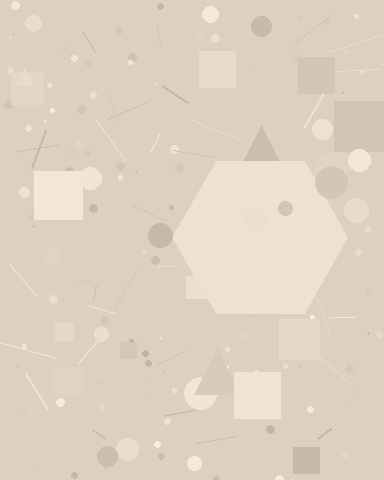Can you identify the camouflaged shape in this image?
The camouflaged shape is a hexagon.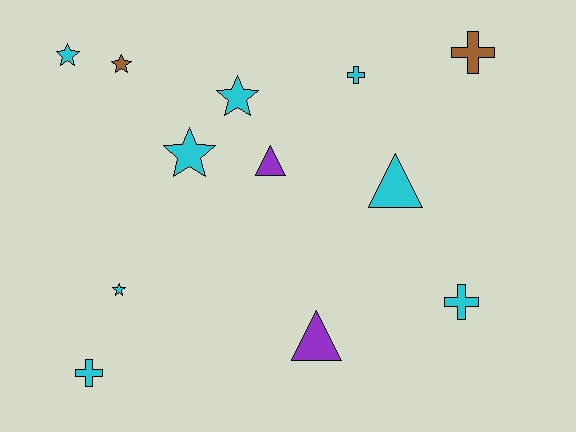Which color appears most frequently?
Cyan, with 8 objects.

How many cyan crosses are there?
There are 3 cyan crosses.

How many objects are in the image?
There are 12 objects.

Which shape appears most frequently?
Star, with 5 objects.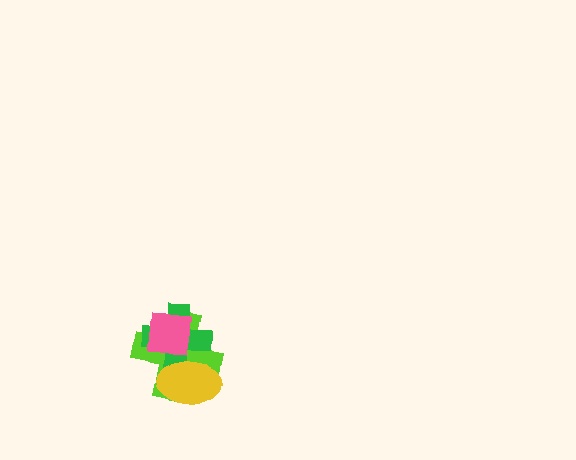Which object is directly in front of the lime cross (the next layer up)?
The green cross is directly in front of the lime cross.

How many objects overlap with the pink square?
3 objects overlap with the pink square.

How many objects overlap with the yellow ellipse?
3 objects overlap with the yellow ellipse.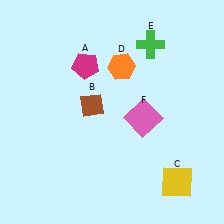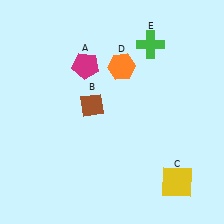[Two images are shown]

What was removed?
The pink square (F) was removed in Image 2.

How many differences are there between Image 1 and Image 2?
There is 1 difference between the two images.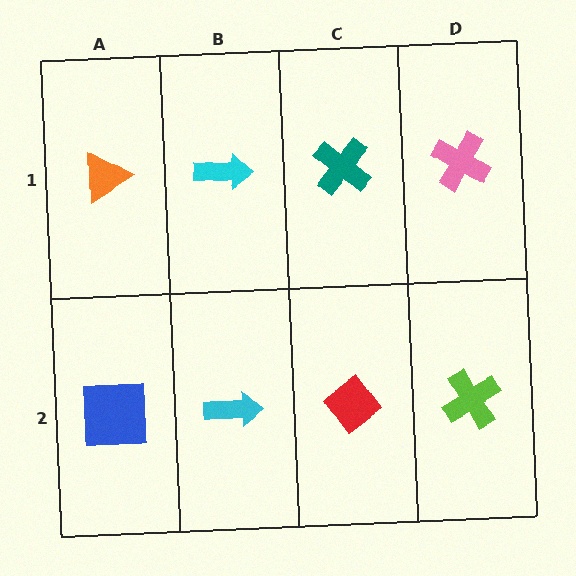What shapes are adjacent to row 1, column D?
A lime cross (row 2, column D), a teal cross (row 1, column C).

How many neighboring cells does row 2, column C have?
3.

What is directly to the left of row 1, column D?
A teal cross.